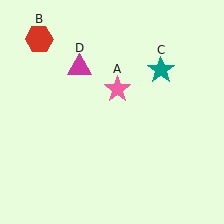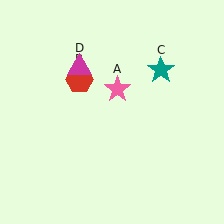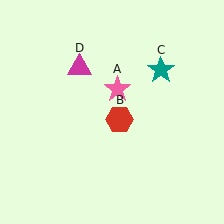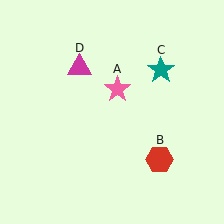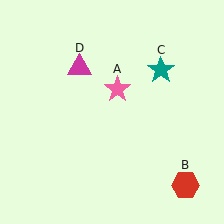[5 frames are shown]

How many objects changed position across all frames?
1 object changed position: red hexagon (object B).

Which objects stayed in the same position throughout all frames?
Pink star (object A) and teal star (object C) and magenta triangle (object D) remained stationary.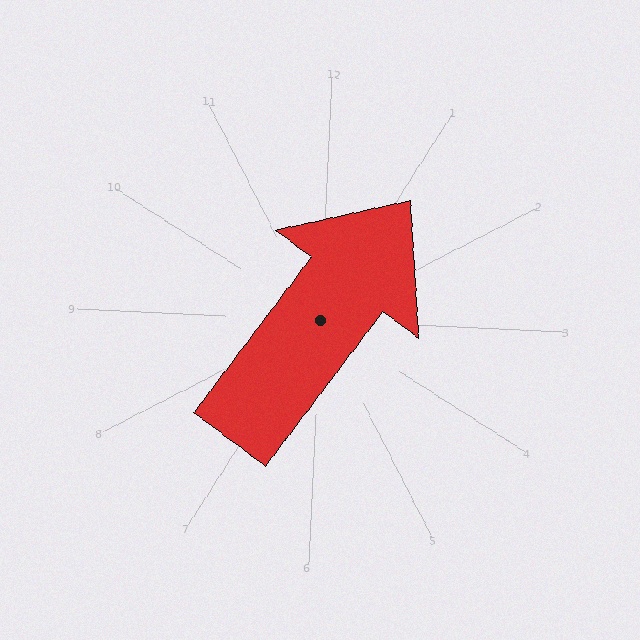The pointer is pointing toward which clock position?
Roughly 1 o'clock.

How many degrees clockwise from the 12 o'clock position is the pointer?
Approximately 34 degrees.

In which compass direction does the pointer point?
Northeast.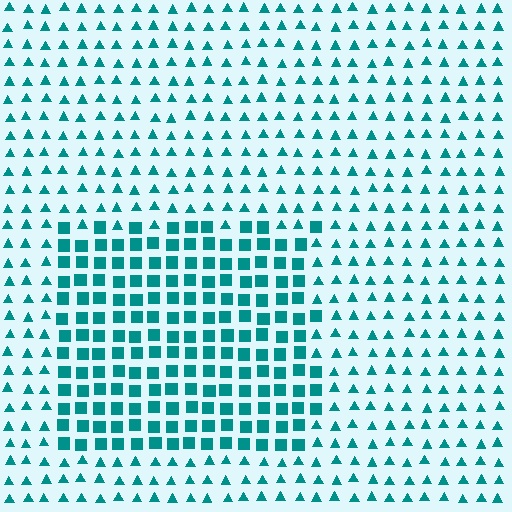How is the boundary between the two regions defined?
The boundary is defined by a change in element shape: squares inside vs. triangles outside. All elements share the same color and spacing.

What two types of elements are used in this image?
The image uses squares inside the rectangle region and triangles outside it.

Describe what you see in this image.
The image is filled with small teal elements arranged in a uniform grid. A rectangle-shaped region contains squares, while the surrounding area contains triangles. The boundary is defined purely by the change in element shape.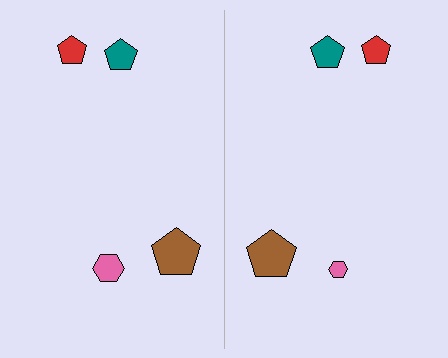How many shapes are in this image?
There are 8 shapes in this image.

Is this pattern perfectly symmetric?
No, the pattern is not perfectly symmetric. The pink hexagon on the right side has a different size than its mirror counterpart.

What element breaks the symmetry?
The pink hexagon on the right side has a different size than its mirror counterpart.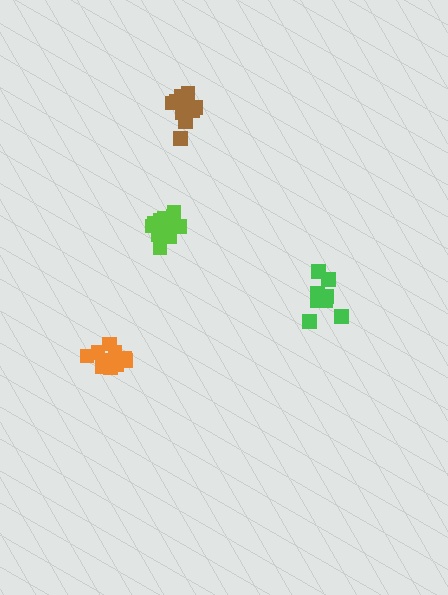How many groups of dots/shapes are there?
There are 4 groups.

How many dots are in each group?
Group 1: 11 dots, Group 2: 8 dots, Group 3: 14 dots, Group 4: 12 dots (45 total).